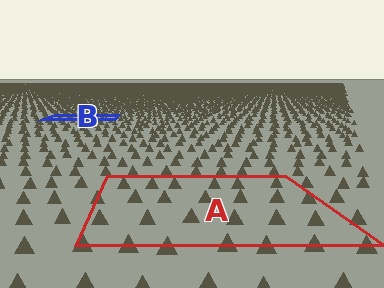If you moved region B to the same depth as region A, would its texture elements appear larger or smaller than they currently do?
They would appear larger. At a closer depth, the same texture elements are projected at a bigger on-screen size.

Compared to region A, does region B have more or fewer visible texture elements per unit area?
Region B has more texture elements per unit area — they are packed more densely because it is farther away.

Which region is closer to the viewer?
Region A is closer. The texture elements there are larger and more spread out.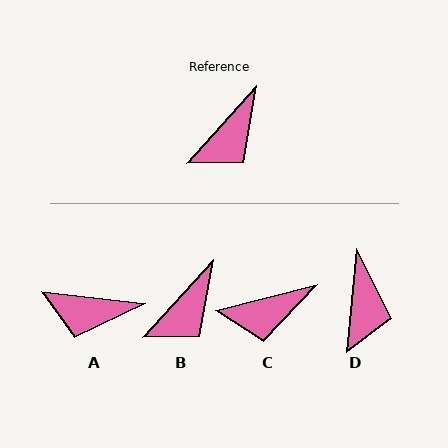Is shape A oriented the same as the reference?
No, it is off by about 55 degrees.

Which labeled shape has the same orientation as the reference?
B.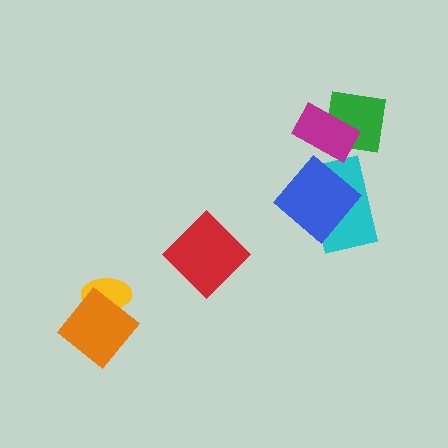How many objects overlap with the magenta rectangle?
1 object overlaps with the magenta rectangle.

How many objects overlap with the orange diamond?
1 object overlaps with the orange diamond.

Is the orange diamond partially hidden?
No, no other shape covers it.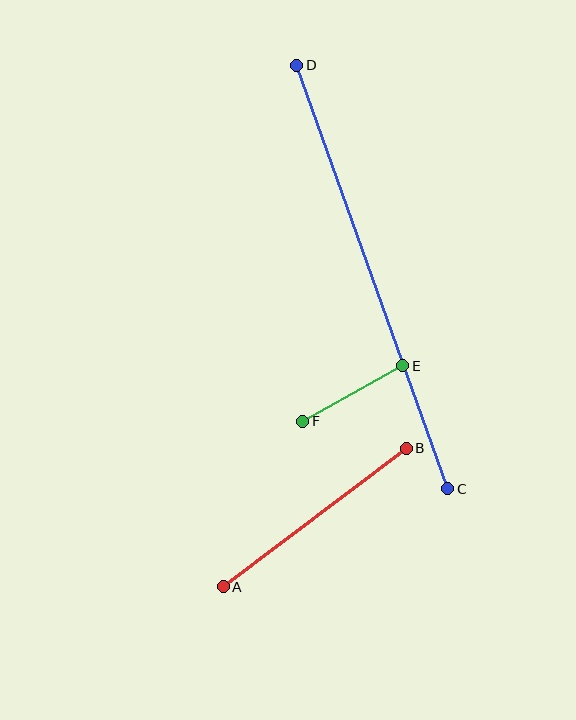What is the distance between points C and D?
The distance is approximately 450 pixels.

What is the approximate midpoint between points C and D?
The midpoint is at approximately (372, 277) pixels.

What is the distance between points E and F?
The distance is approximately 114 pixels.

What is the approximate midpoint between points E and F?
The midpoint is at approximately (353, 394) pixels.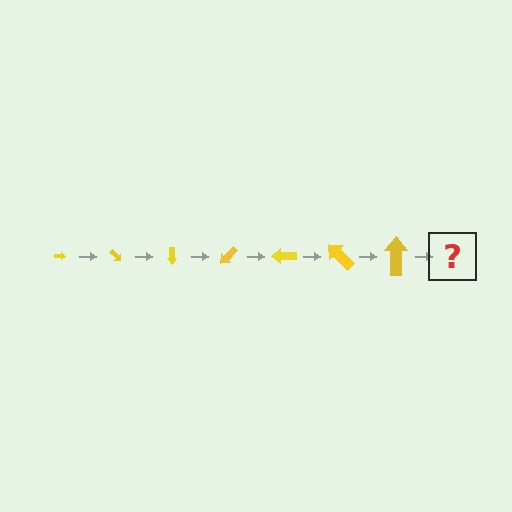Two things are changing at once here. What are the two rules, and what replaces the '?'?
The two rules are that the arrow grows larger each step and it rotates 45 degrees each step. The '?' should be an arrow, larger than the previous one and rotated 315 degrees from the start.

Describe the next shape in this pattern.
It should be an arrow, larger than the previous one and rotated 315 degrees from the start.